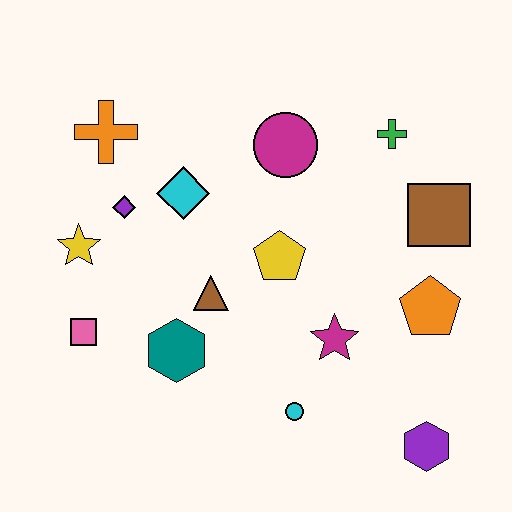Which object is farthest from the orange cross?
The purple hexagon is farthest from the orange cross.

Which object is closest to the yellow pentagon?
The brown triangle is closest to the yellow pentagon.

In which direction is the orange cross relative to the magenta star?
The orange cross is to the left of the magenta star.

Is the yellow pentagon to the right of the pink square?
Yes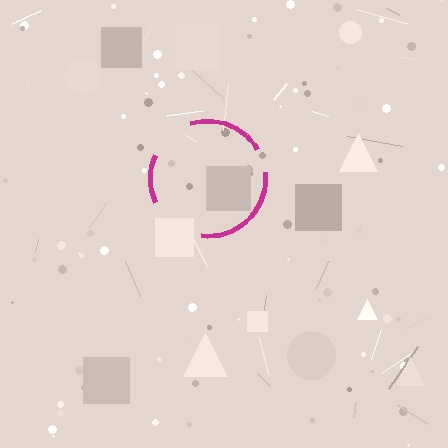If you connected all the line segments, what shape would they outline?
They would outline a circle.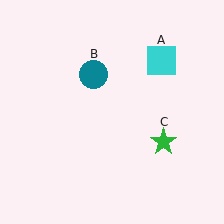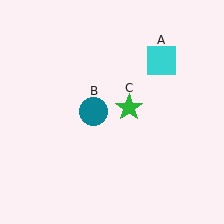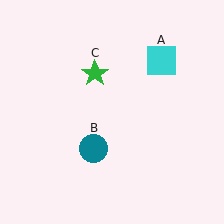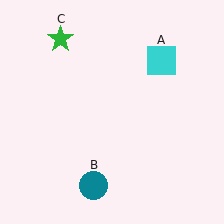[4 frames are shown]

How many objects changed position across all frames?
2 objects changed position: teal circle (object B), green star (object C).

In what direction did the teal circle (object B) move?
The teal circle (object B) moved down.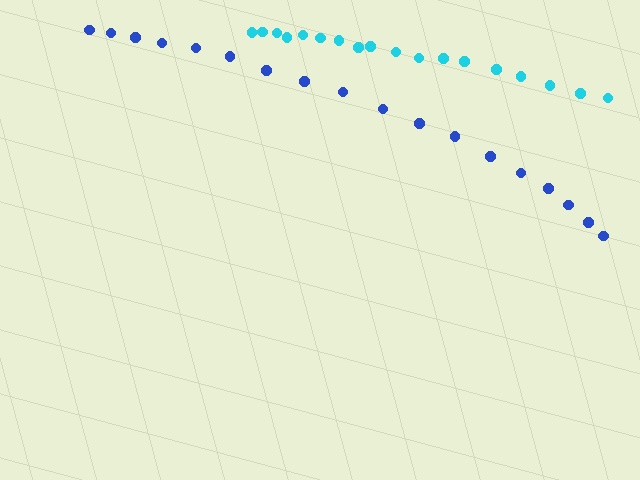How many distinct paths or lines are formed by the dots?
There are 2 distinct paths.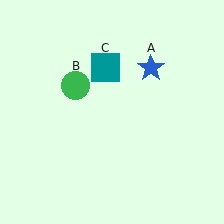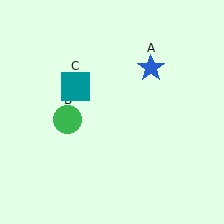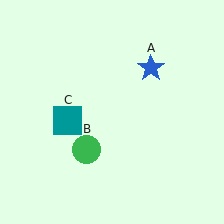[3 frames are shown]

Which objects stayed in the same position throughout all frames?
Blue star (object A) remained stationary.